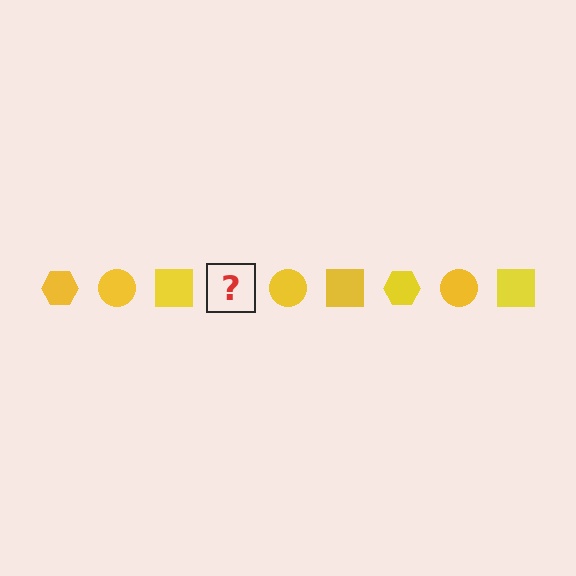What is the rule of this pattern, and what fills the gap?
The rule is that the pattern cycles through hexagon, circle, square shapes in yellow. The gap should be filled with a yellow hexagon.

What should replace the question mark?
The question mark should be replaced with a yellow hexagon.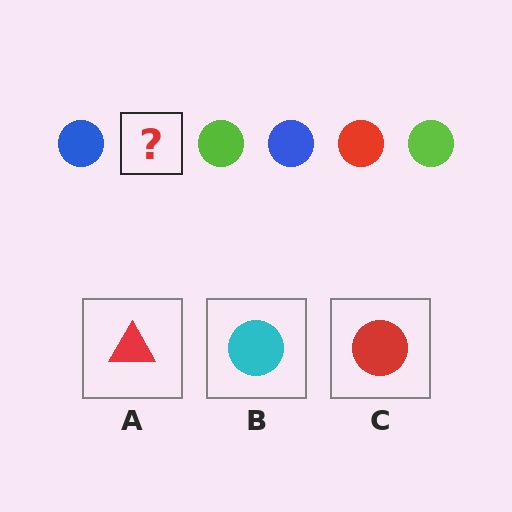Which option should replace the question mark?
Option C.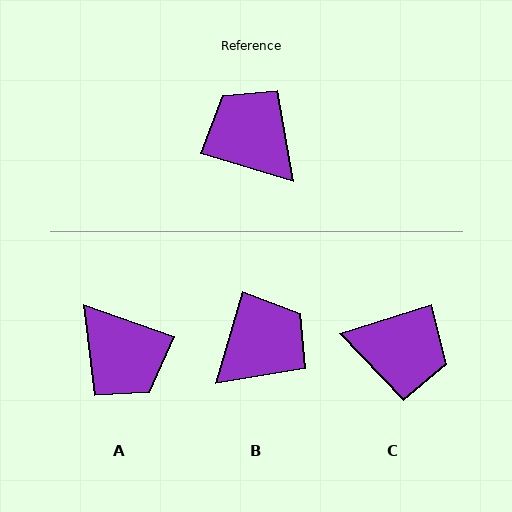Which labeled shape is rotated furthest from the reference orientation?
A, about 177 degrees away.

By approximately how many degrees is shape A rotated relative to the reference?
Approximately 177 degrees counter-clockwise.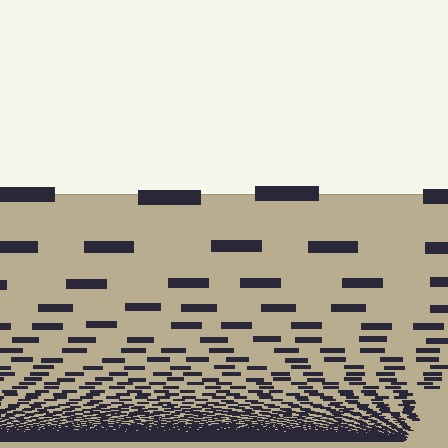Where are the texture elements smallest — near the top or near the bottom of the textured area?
Near the bottom.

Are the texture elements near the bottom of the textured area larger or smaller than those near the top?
Smaller. The gradient is inverted — elements near the bottom are smaller and denser.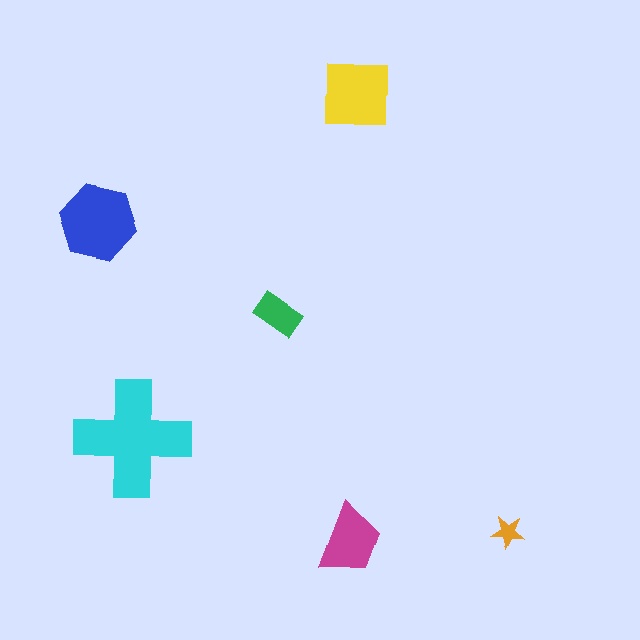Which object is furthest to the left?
The blue hexagon is leftmost.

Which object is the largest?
The cyan cross.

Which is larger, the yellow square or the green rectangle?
The yellow square.